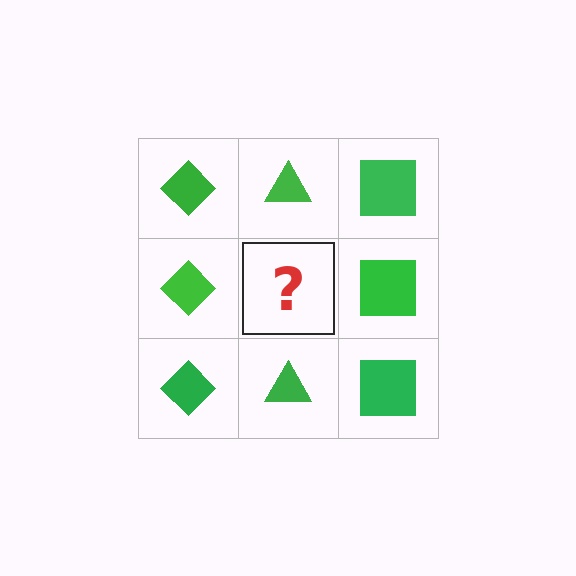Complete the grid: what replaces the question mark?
The question mark should be replaced with a green triangle.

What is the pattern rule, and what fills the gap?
The rule is that each column has a consistent shape. The gap should be filled with a green triangle.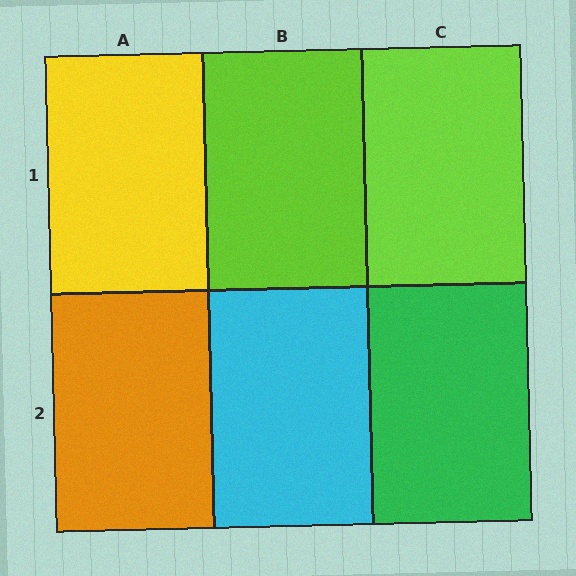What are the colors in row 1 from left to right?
Yellow, lime, lime.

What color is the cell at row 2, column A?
Orange.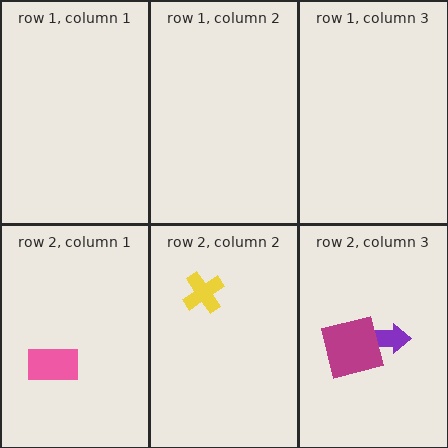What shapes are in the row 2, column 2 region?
The yellow cross.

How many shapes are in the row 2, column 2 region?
1.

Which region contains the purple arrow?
The row 2, column 3 region.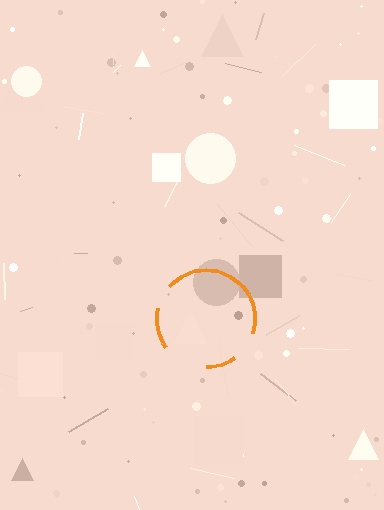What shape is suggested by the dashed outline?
The dashed outline suggests a circle.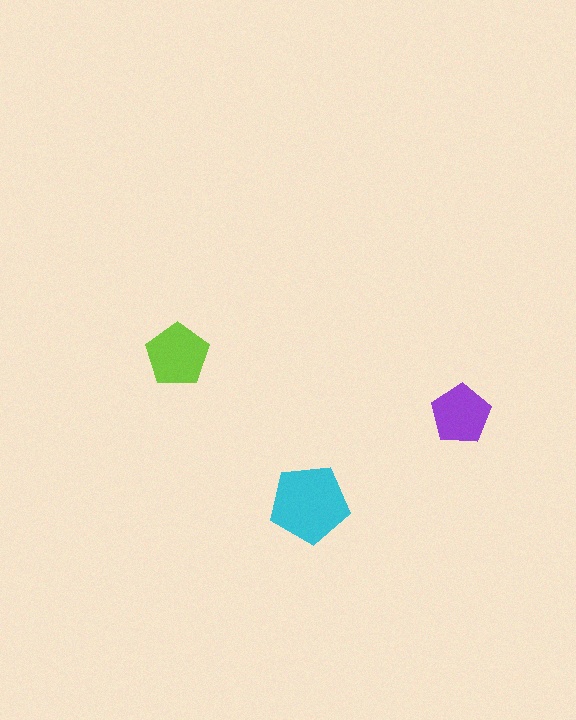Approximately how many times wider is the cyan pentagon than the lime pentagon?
About 1.5 times wider.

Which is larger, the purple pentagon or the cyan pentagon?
The cyan one.